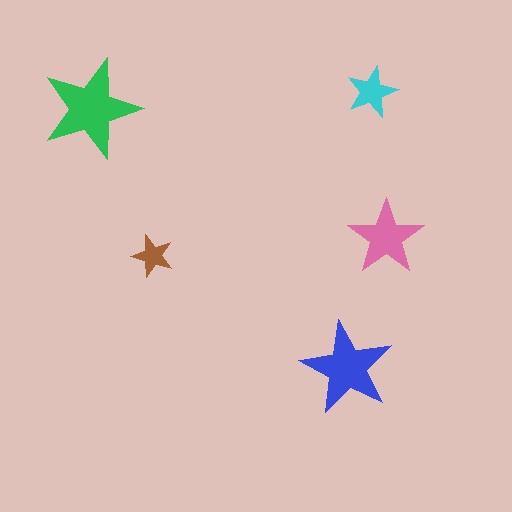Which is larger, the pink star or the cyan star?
The pink one.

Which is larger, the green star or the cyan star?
The green one.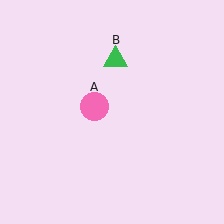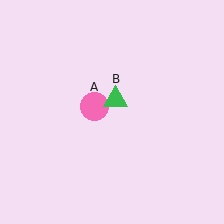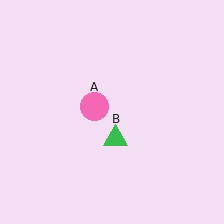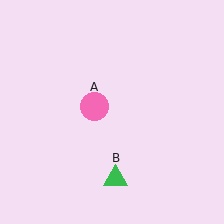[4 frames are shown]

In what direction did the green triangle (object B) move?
The green triangle (object B) moved down.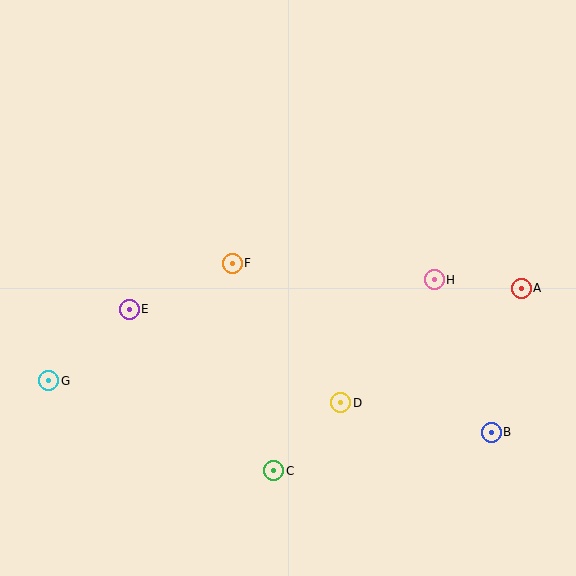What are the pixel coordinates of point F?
Point F is at (232, 263).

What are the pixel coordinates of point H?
Point H is at (434, 280).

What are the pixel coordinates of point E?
Point E is at (129, 309).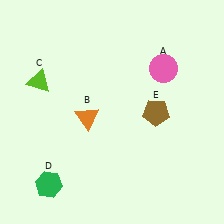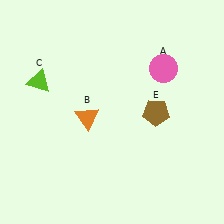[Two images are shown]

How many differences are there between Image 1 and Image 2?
There is 1 difference between the two images.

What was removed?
The green hexagon (D) was removed in Image 2.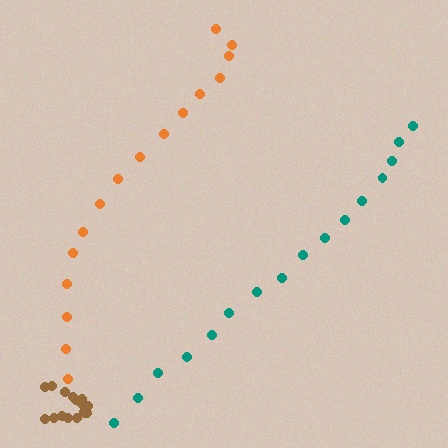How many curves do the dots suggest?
There are 3 distinct paths.